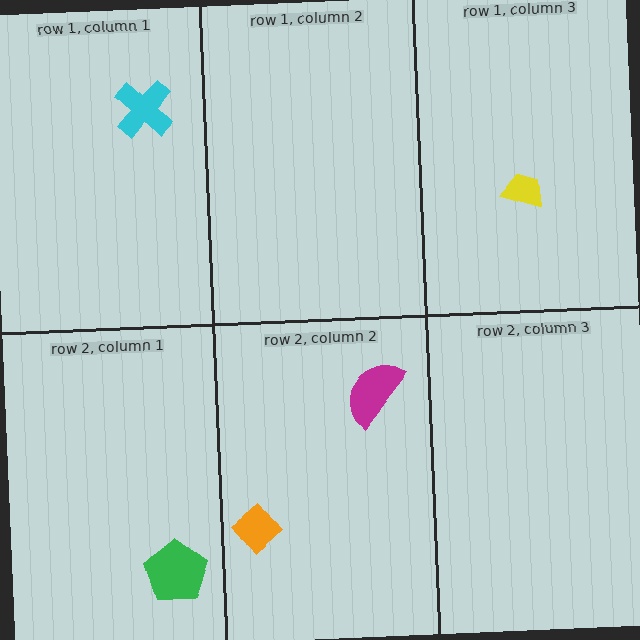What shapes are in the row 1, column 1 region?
The cyan cross.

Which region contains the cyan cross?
The row 1, column 1 region.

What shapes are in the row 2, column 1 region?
The green pentagon.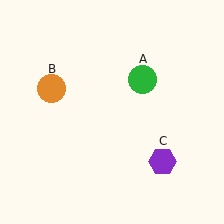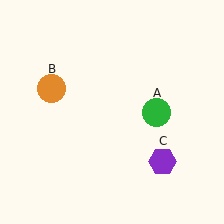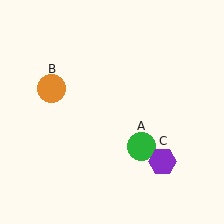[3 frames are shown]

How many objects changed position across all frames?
1 object changed position: green circle (object A).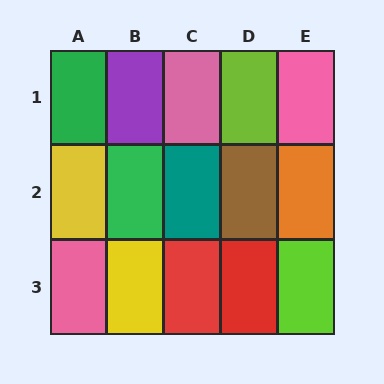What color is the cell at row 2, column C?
Teal.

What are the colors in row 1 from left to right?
Green, purple, pink, lime, pink.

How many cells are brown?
1 cell is brown.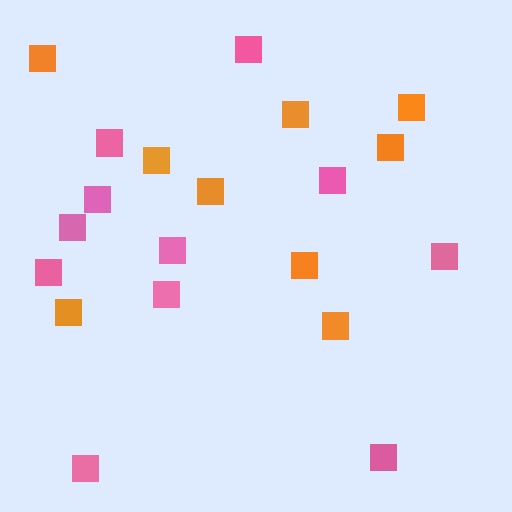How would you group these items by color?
There are 2 groups: one group of pink squares (11) and one group of orange squares (9).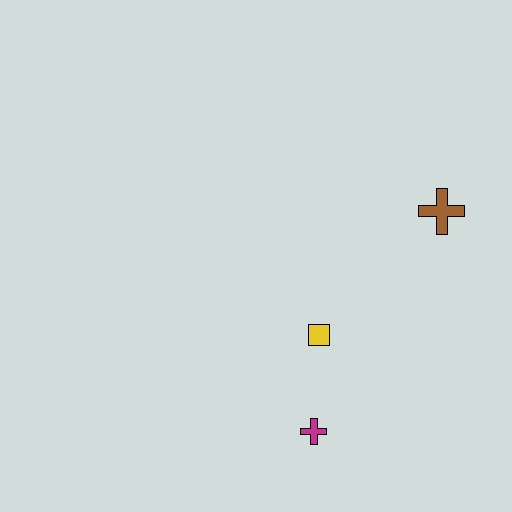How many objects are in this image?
There are 3 objects.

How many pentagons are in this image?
There are no pentagons.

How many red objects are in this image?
There are no red objects.